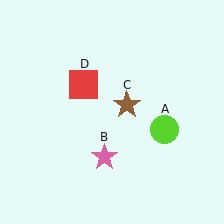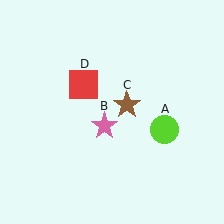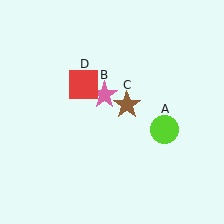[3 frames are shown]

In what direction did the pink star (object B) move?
The pink star (object B) moved up.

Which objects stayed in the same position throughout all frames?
Lime circle (object A) and brown star (object C) and red square (object D) remained stationary.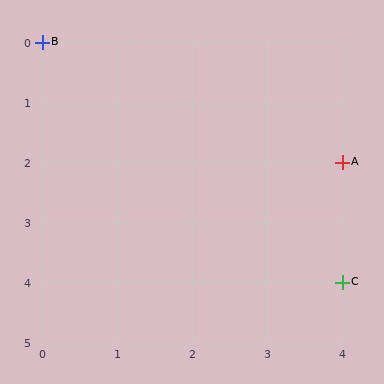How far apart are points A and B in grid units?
Points A and B are 4 columns and 2 rows apart (about 4.5 grid units diagonally).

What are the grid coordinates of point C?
Point C is at grid coordinates (4, 4).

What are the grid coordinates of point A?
Point A is at grid coordinates (4, 2).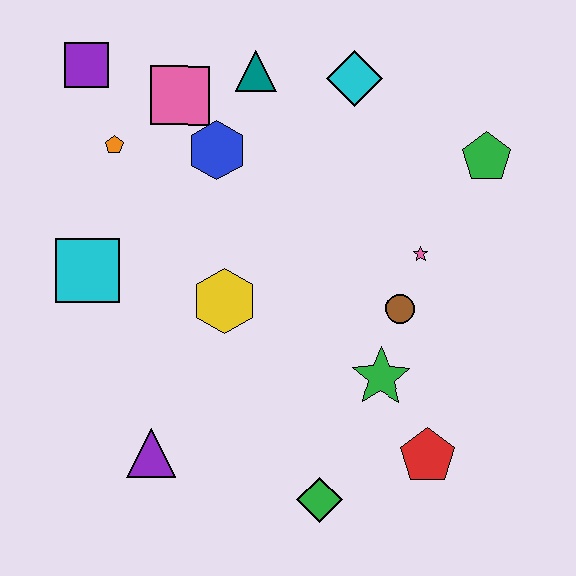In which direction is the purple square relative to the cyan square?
The purple square is above the cyan square.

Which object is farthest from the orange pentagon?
The red pentagon is farthest from the orange pentagon.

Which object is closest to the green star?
The brown circle is closest to the green star.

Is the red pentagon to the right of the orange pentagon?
Yes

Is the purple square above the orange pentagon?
Yes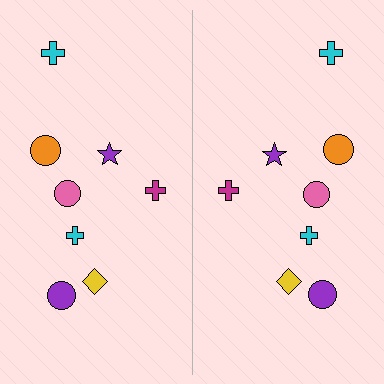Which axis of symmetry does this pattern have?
The pattern has a vertical axis of symmetry running through the center of the image.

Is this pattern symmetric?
Yes, this pattern has bilateral (reflection) symmetry.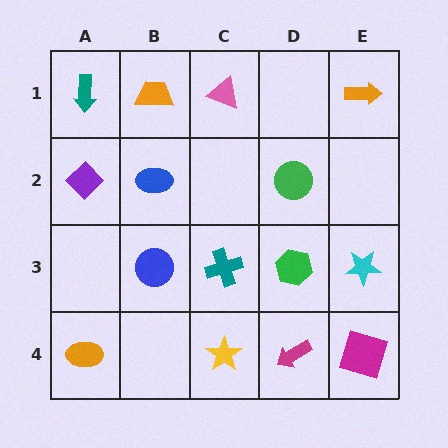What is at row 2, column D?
A green circle.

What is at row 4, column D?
A magenta arrow.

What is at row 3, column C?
A teal cross.